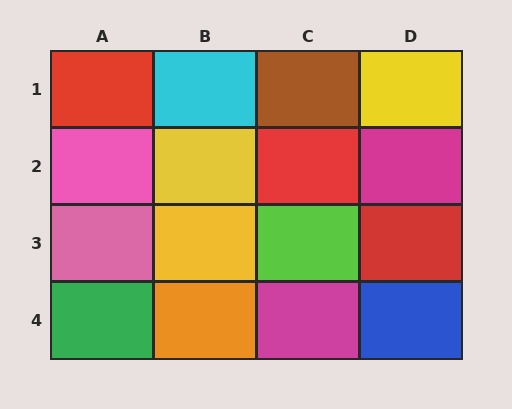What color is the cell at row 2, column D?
Magenta.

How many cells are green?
1 cell is green.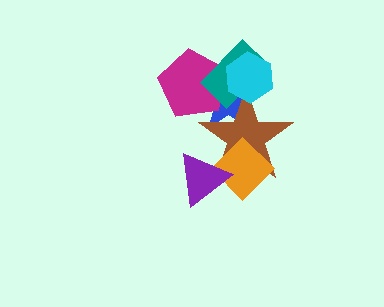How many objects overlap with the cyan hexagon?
3 objects overlap with the cyan hexagon.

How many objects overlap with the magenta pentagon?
3 objects overlap with the magenta pentagon.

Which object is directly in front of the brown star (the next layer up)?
The teal rectangle is directly in front of the brown star.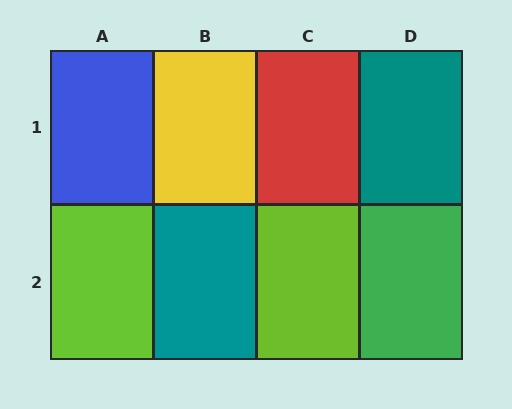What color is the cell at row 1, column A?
Blue.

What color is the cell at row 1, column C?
Red.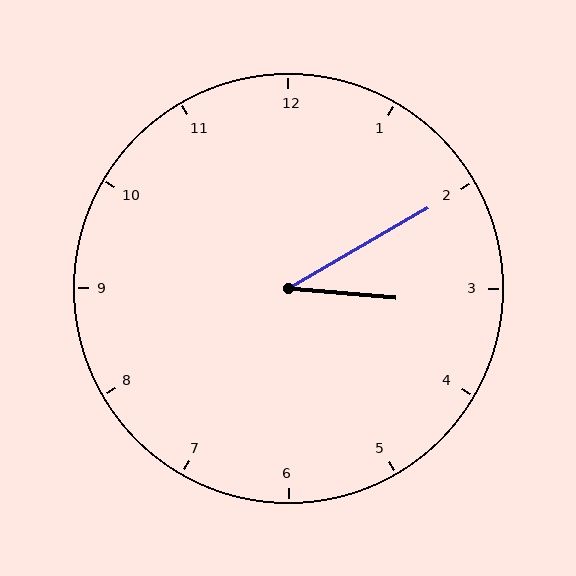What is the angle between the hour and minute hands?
Approximately 35 degrees.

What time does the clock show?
3:10.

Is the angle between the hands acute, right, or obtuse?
It is acute.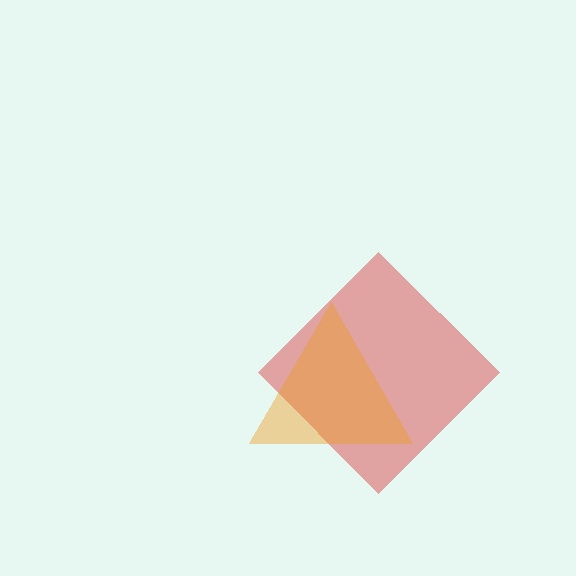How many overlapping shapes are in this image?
There are 2 overlapping shapes in the image.